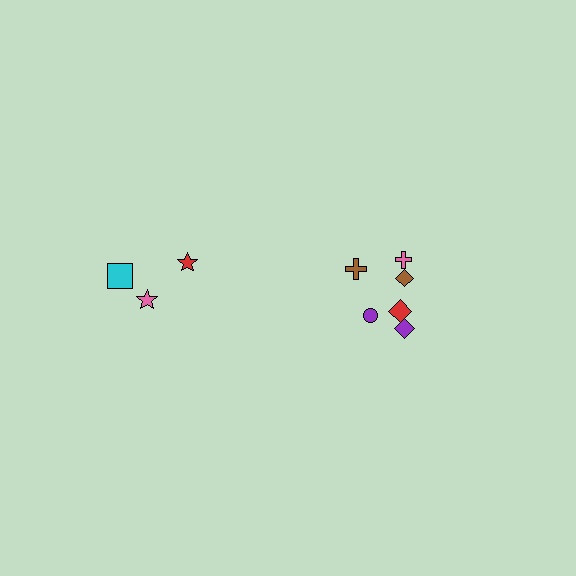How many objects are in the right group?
There are 6 objects.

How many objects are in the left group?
There are 3 objects.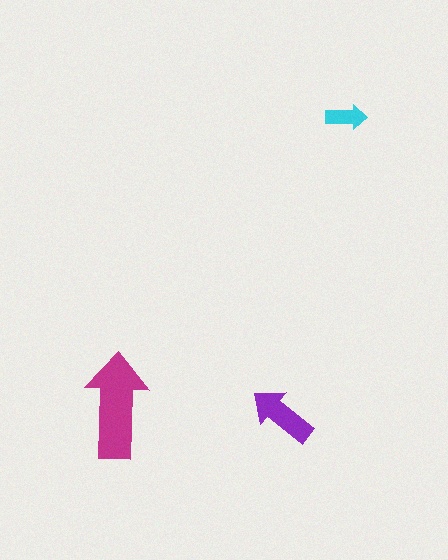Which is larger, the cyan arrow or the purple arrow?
The purple one.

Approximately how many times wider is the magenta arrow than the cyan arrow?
About 2.5 times wider.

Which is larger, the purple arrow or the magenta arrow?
The magenta one.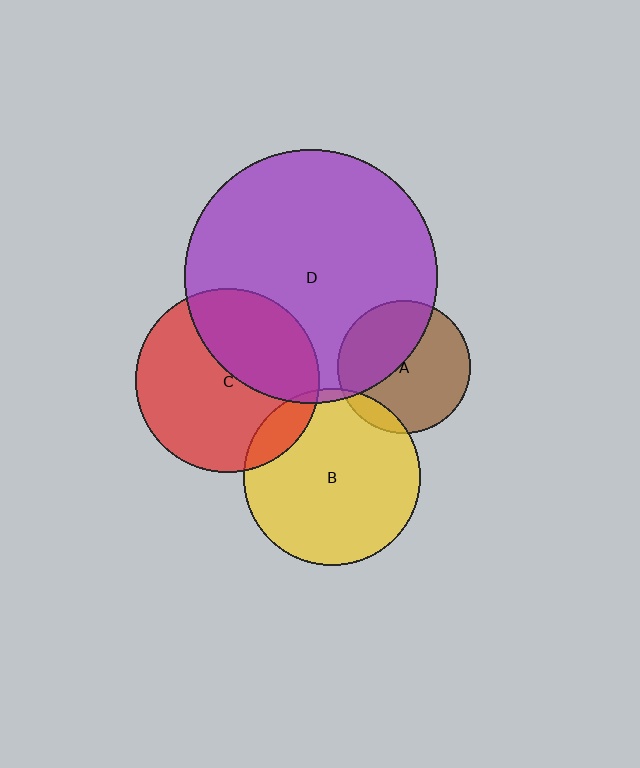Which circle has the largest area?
Circle D (purple).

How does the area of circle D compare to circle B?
Approximately 2.0 times.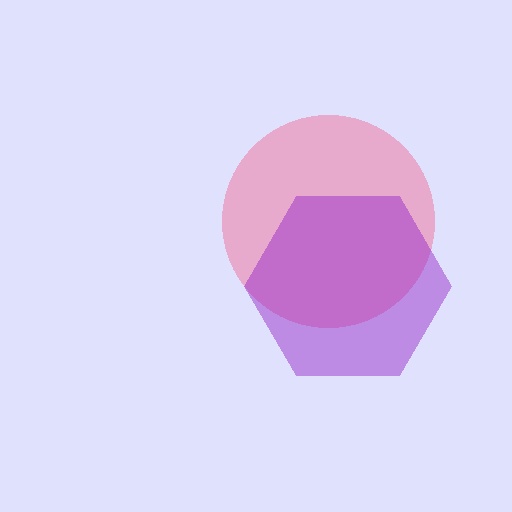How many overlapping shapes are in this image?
There are 2 overlapping shapes in the image.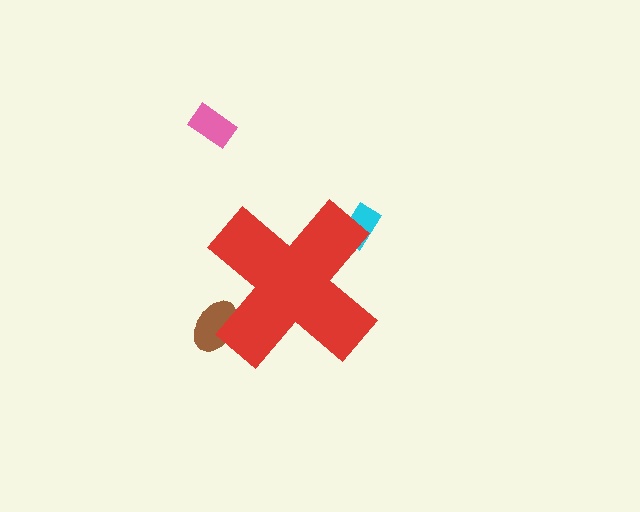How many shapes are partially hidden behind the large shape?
2 shapes are partially hidden.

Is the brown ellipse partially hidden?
Yes, the brown ellipse is partially hidden behind the red cross.